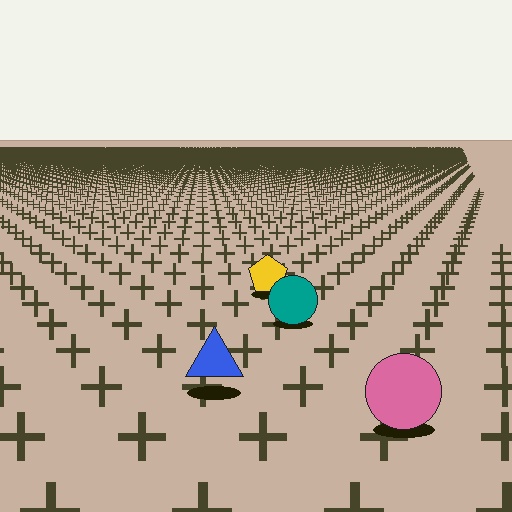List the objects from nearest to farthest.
From nearest to farthest: the pink circle, the blue triangle, the teal circle, the yellow pentagon.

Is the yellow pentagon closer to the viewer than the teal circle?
No. The teal circle is closer — you can tell from the texture gradient: the ground texture is coarser near it.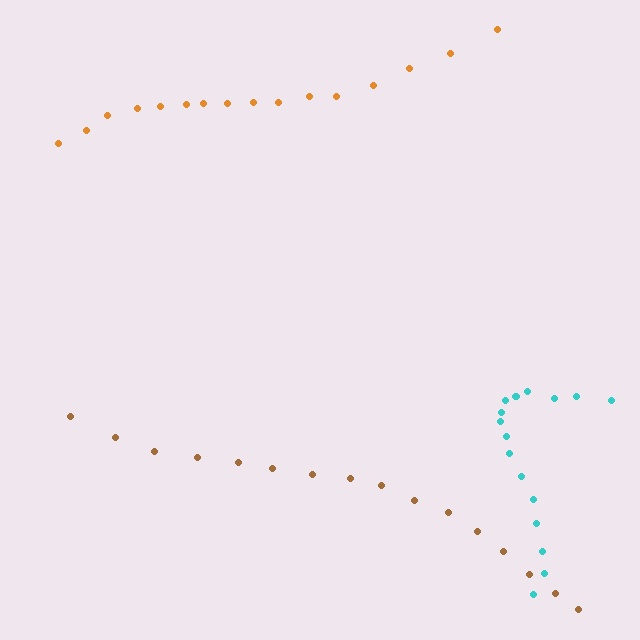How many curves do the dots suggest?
There are 3 distinct paths.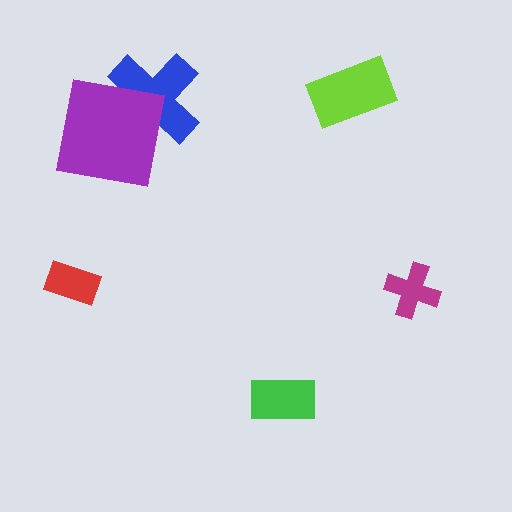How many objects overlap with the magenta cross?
0 objects overlap with the magenta cross.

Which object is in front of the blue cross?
The purple square is in front of the blue cross.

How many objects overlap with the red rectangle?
0 objects overlap with the red rectangle.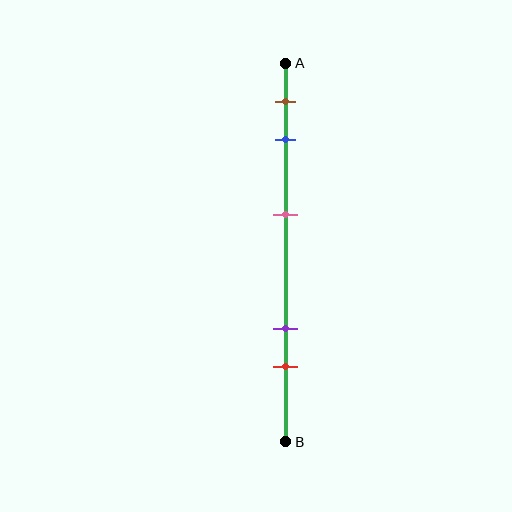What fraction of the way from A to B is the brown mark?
The brown mark is approximately 10% (0.1) of the way from A to B.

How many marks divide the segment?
There are 5 marks dividing the segment.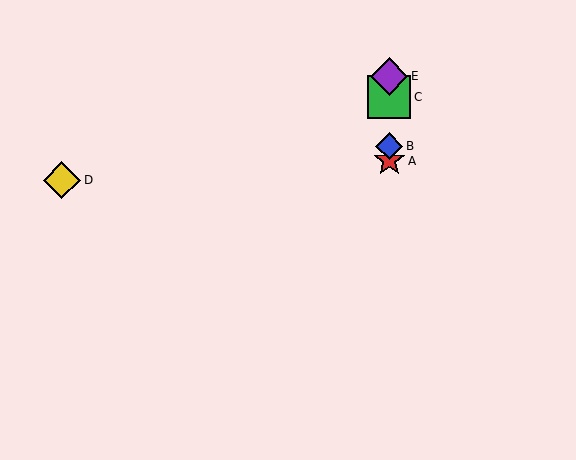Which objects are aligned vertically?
Objects A, B, C, E are aligned vertically.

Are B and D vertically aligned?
No, B is at x≈389 and D is at x≈62.